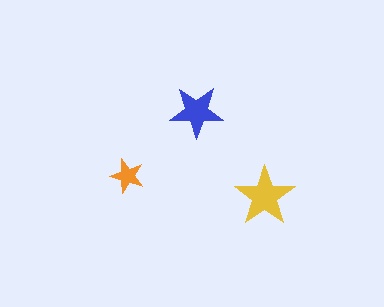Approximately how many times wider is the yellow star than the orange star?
About 2 times wider.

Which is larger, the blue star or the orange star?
The blue one.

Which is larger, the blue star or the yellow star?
The yellow one.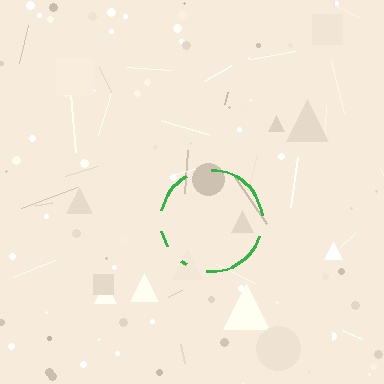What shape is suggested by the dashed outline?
The dashed outline suggests a circle.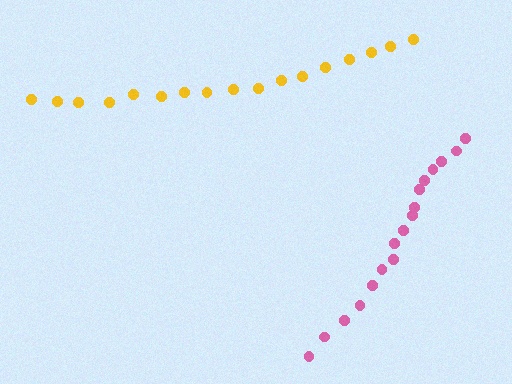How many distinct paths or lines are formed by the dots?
There are 2 distinct paths.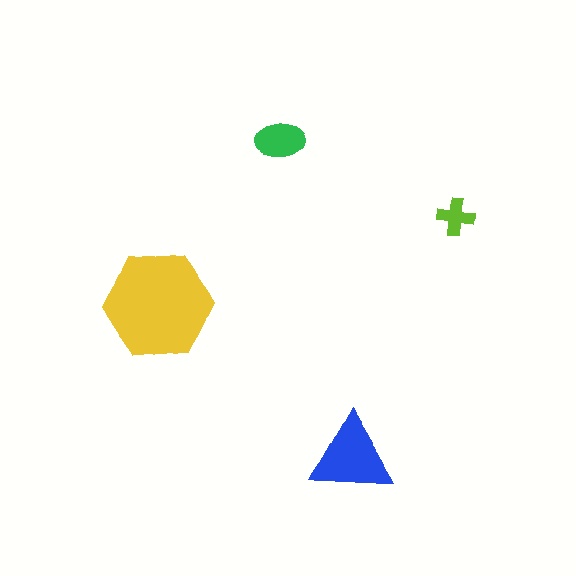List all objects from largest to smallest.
The yellow hexagon, the blue triangle, the green ellipse, the lime cross.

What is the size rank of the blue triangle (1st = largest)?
2nd.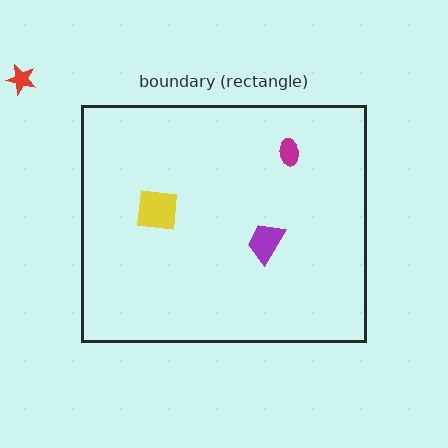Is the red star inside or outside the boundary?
Outside.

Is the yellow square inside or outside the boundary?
Inside.